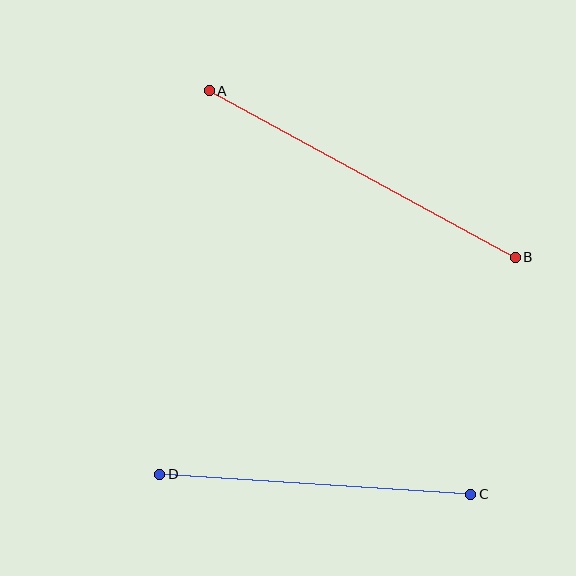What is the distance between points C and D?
The distance is approximately 312 pixels.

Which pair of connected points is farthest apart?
Points A and B are farthest apart.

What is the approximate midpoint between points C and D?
The midpoint is at approximately (315, 484) pixels.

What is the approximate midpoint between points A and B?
The midpoint is at approximately (362, 174) pixels.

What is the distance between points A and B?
The distance is approximately 348 pixels.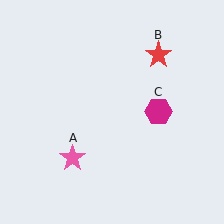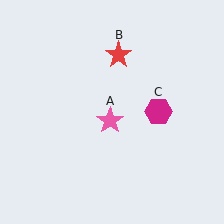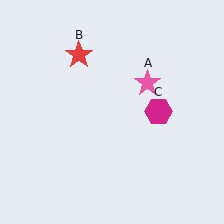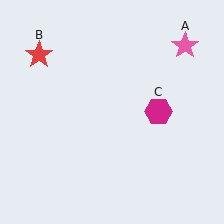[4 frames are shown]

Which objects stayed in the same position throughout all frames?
Magenta hexagon (object C) remained stationary.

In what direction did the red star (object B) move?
The red star (object B) moved left.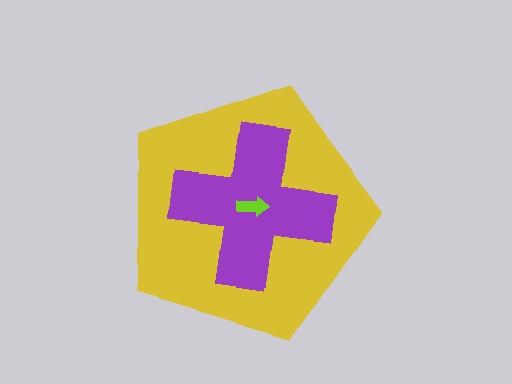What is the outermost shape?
The yellow pentagon.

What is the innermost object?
The lime arrow.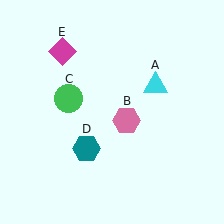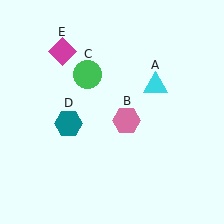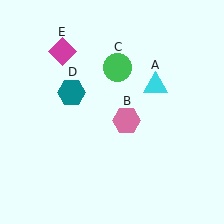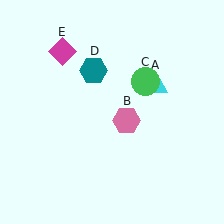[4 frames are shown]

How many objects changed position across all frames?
2 objects changed position: green circle (object C), teal hexagon (object D).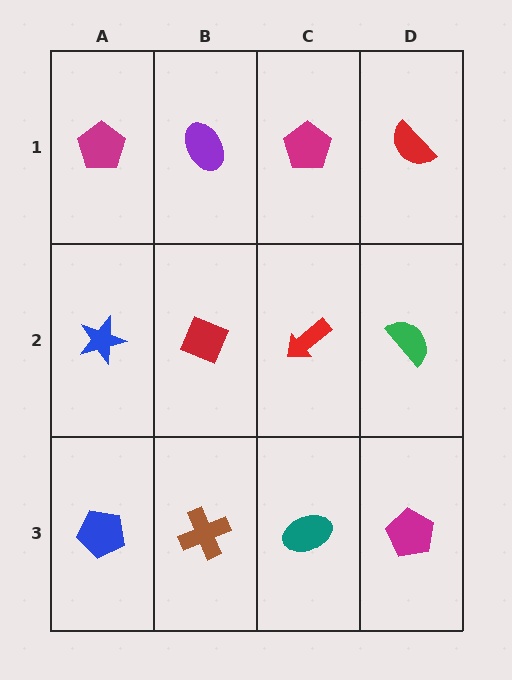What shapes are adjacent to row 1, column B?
A red diamond (row 2, column B), a magenta pentagon (row 1, column A), a magenta pentagon (row 1, column C).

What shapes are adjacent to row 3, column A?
A blue star (row 2, column A), a brown cross (row 3, column B).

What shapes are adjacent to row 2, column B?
A purple ellipse (row 1, column B), a brown cross (row 3, column B), a blue star (row 2, column A), a red arrow (row 2, column C).